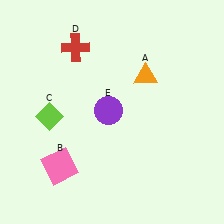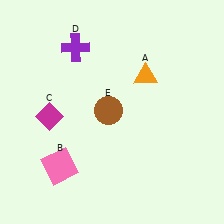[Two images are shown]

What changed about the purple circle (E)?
In Image 1, E is purple. In Image 2, it changed to brown.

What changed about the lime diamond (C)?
In Image 1, C is lime. In Image 2, it changed to magenta.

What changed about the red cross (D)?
In Image 1, D is red. In Image 2, it changed to purple.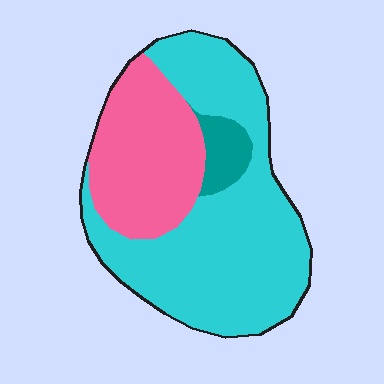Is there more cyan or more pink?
Cyan.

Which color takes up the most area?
Cyan, at roughly 65%.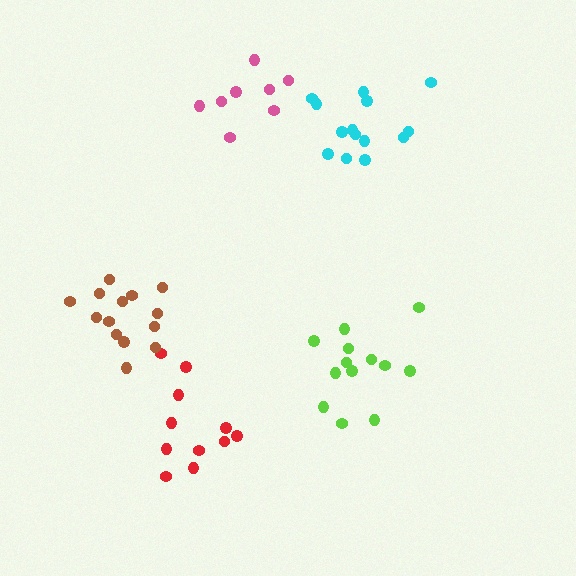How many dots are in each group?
Group 1: 8 dots, Group 2: 13 dots, Group 3: 11 dots, Group 4: 14 dots, Group 5: 14 dots (60 total).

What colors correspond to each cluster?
The clusters are colored: pink, lime, red, cyan, brown.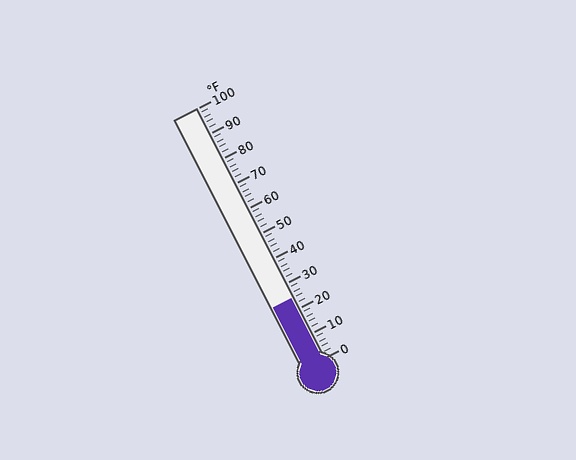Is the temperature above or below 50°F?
The temperature is below 50°F.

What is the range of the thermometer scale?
The thermometer scale ranges from 0°F to 100°F.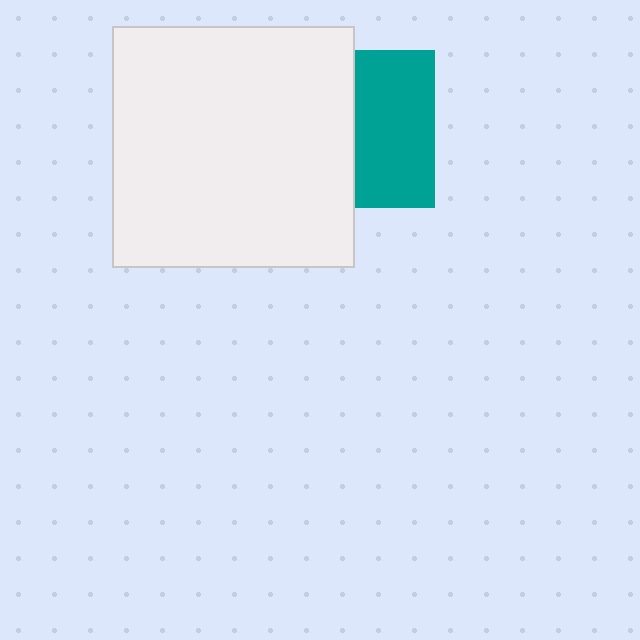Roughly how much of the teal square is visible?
About half of it is visible (roughly 51%).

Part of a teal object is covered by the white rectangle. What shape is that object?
It is a square.